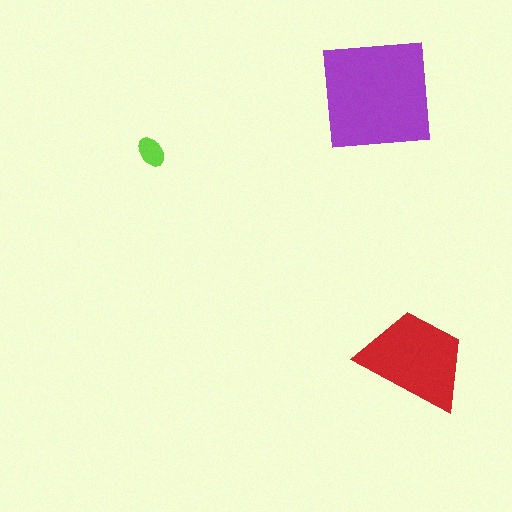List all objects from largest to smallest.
The purple square, the red trapezoid, the lime ellipse.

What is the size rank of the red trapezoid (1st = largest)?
2nd.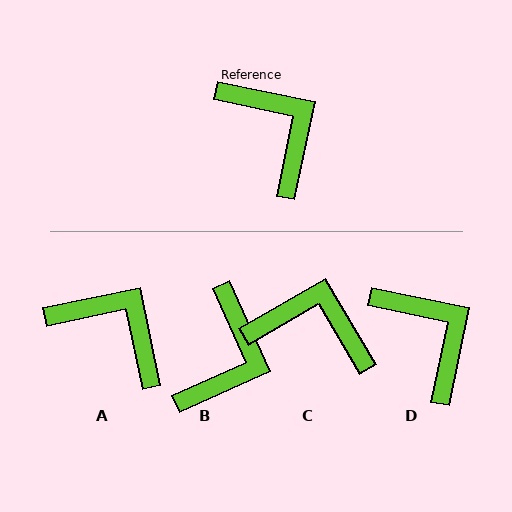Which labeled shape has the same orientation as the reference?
D.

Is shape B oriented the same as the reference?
No, it is off by about 54 degrees.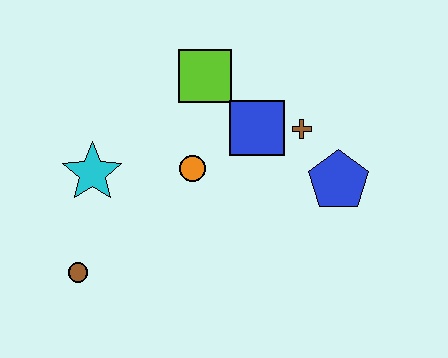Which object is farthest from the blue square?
The brown circle is farthest from the blue square.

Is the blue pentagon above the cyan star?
No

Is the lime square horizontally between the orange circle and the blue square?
Yes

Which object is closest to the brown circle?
The cyan star is closest to the brown circle.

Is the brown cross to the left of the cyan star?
No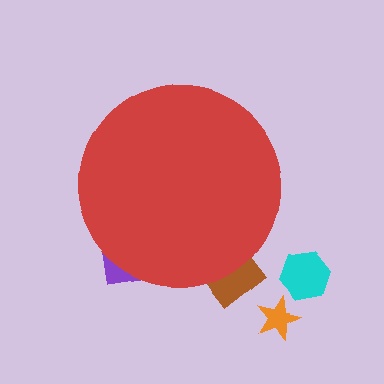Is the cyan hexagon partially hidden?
No, the cyan hexagon is fully visible.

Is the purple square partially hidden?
Yes, the purple square is partially hidden behind the red circle.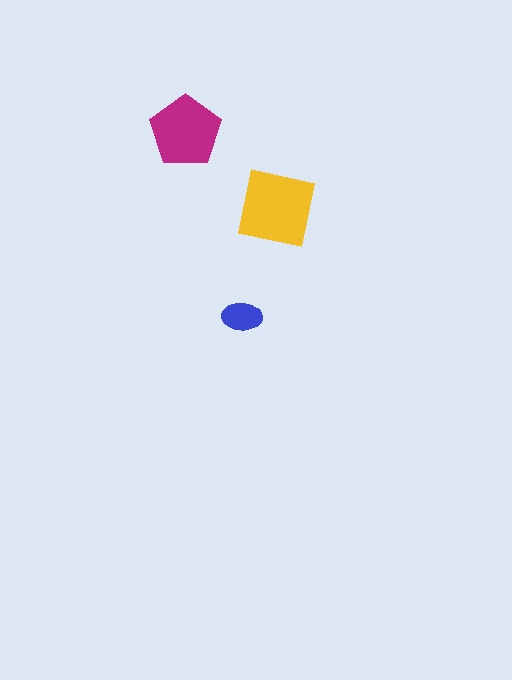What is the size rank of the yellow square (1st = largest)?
1st.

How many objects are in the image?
There are 3 objects in the image.